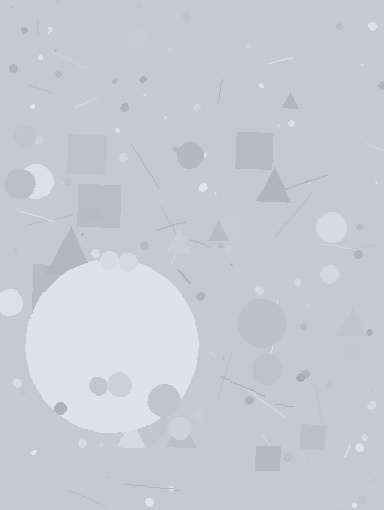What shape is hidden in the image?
A circle is hidden in the image.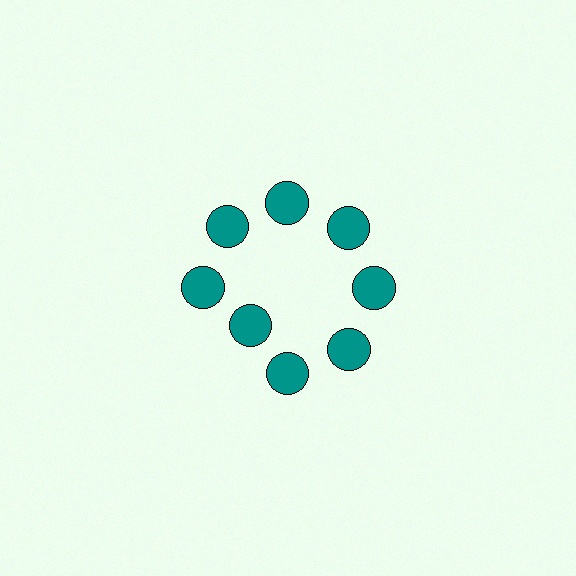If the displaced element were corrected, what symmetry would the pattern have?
It would have 8-fold rotational symmetry — the pattern would map onto itself every 45 degrees.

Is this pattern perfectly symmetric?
No. The 8 teal circles are arranged in a ring, but one element near the 8 o'clock position is pulled inward toward the center, breaking the 8-fold rotational symmetry.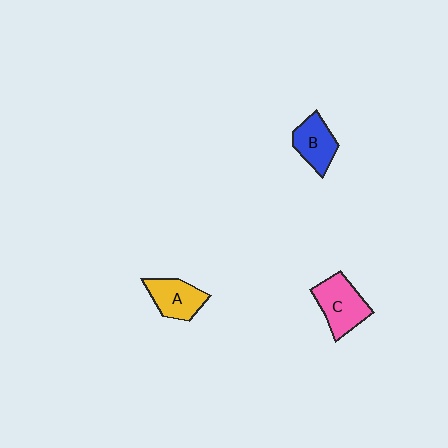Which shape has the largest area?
Shape C (pink).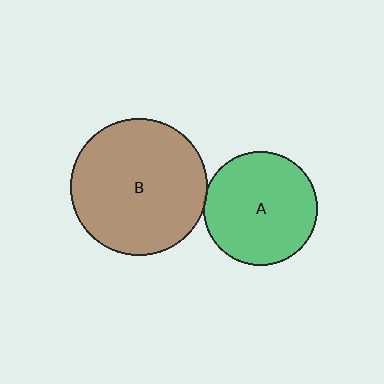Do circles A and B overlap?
Yes.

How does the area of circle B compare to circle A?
Approximately 1.4 times.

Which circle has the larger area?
Circle B (brown).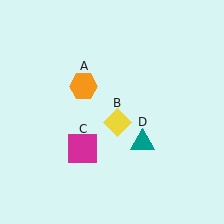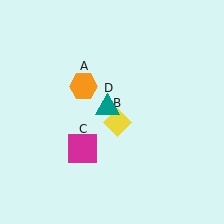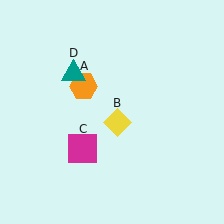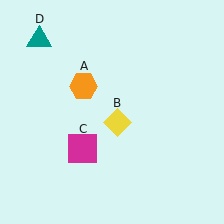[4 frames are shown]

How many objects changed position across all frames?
1 object changed position: teal triangle (object D).